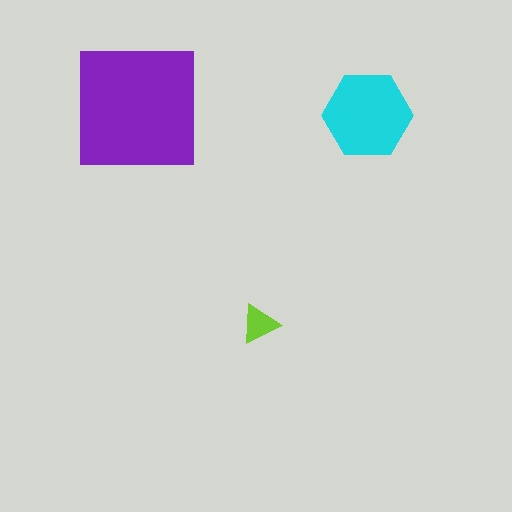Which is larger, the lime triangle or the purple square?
The purple square.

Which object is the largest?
The purple square.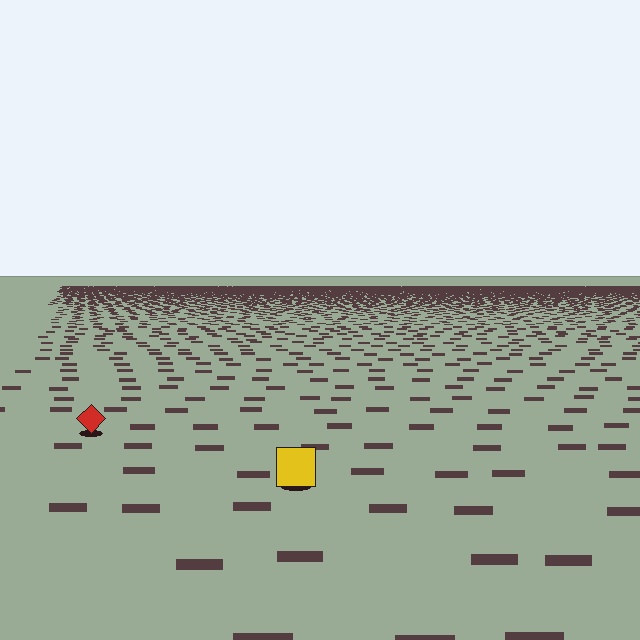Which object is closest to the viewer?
The yellow square is closest. The texture marks near it are larger and more spread out.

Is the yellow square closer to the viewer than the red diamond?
Yes. The yellow square is closer — you can tell from the texture gradient: the ground texture is coarser near it.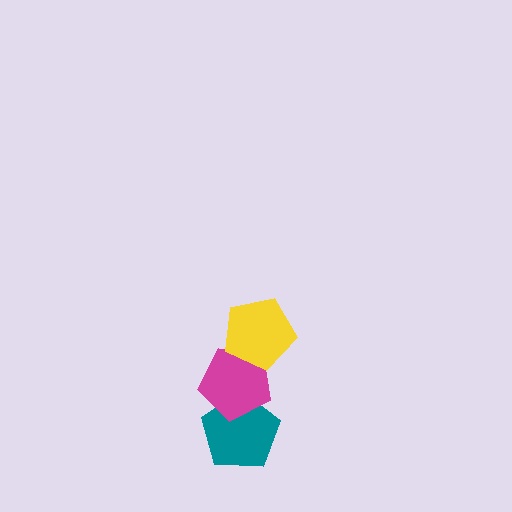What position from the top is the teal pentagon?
The teal pentagon is 3rd from the top.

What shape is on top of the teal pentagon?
The magenta pentagon is on top of the teal pentagon.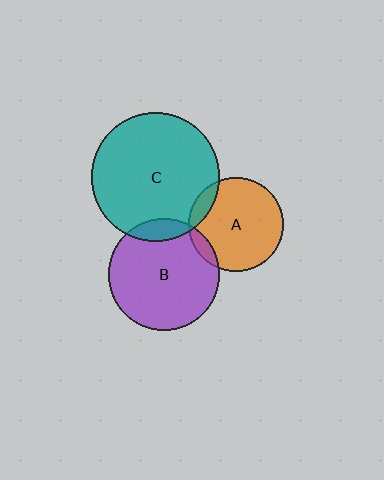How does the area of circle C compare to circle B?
Approximately 1.3 times.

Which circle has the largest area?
Circle C (teal).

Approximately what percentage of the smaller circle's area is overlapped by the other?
Approximately 10%.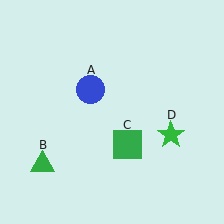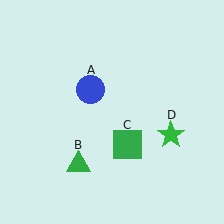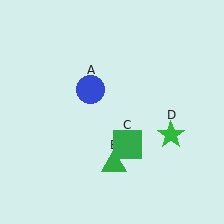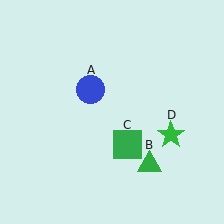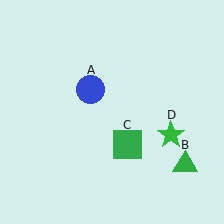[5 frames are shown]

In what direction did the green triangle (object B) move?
The green triangle (object B) moved right.